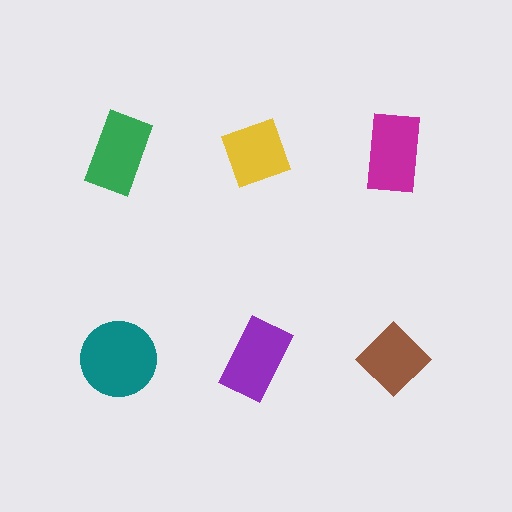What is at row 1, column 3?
A magenta rectangle.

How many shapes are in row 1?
3 shapes.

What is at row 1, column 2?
A yellow diamond.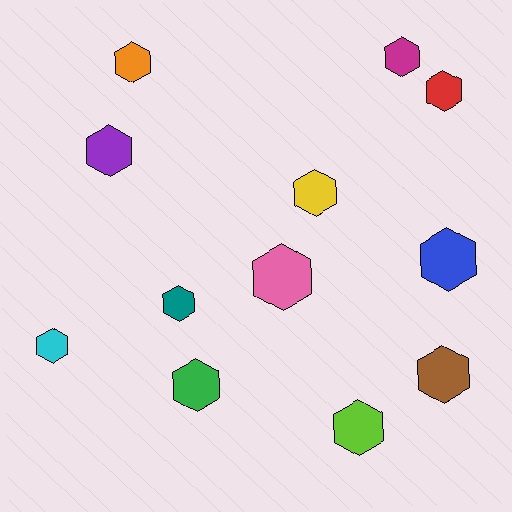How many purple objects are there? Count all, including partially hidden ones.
There is 1 purple object.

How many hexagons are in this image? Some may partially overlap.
There are 12 hexagons.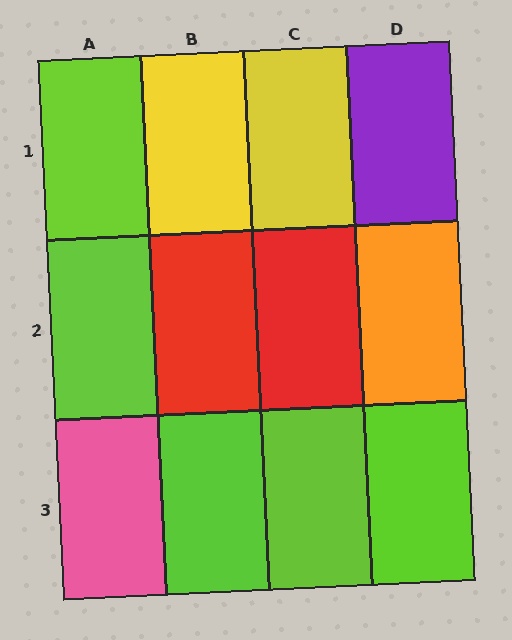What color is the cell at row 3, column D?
Lime.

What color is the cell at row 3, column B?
Lime.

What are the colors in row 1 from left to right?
Lime, yellow, yellow, purple.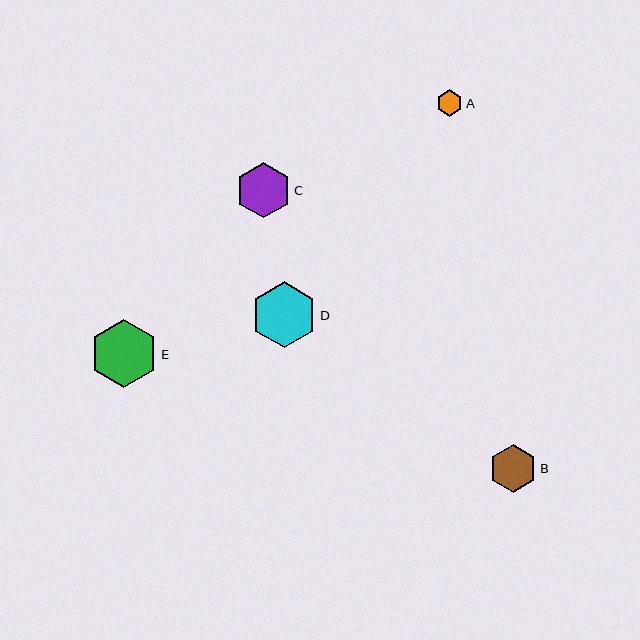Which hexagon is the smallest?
Hexagon A is the smallest with a size of approximately 26 pixels.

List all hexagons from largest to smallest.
From largest to smallest: E, D, C, B, A.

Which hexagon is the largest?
Hexagon E is the largest with a size of approximately 69 pixels.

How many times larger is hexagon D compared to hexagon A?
Hexagon D is approximately 2.5 times the size of hexagon A.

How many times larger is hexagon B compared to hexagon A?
Hexagon B is approximately 1.8 times the size of hexagon A.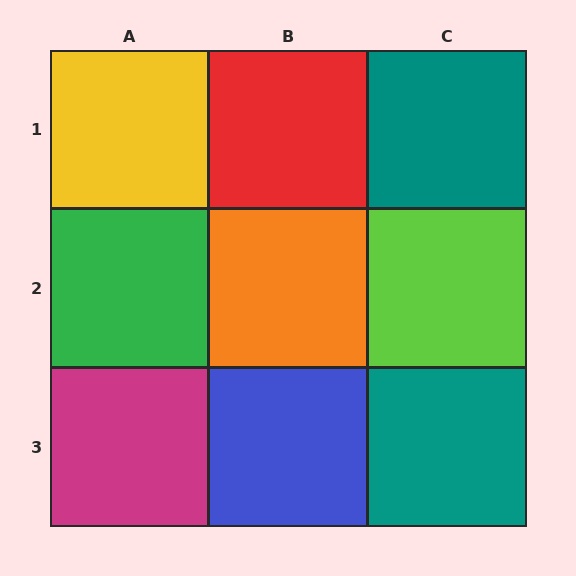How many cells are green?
1 cell is green.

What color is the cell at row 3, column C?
Teal.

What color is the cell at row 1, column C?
Teal.